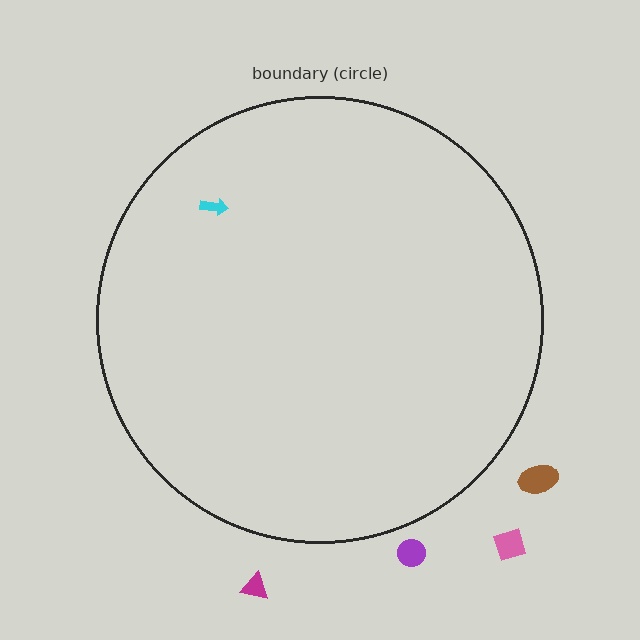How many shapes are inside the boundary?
1 inside, 4 outside.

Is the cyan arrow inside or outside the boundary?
Inside.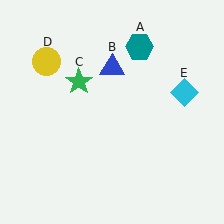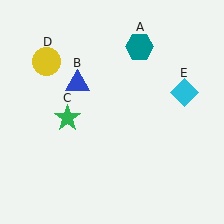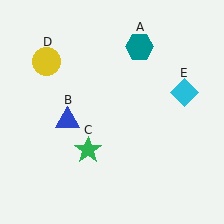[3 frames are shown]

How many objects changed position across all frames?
2 objects changed position: blue triangle (object B), green star (object C).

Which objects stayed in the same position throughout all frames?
Teal hexagon (object A) and yellow circle (object D) and cyan diamond (object E) remained stationary.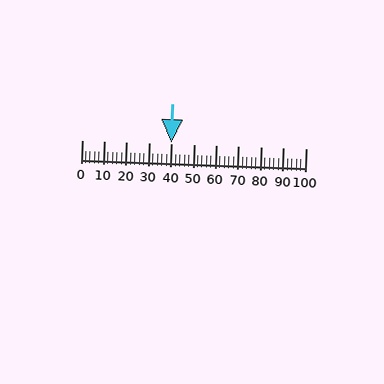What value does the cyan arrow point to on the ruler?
The cyan arrow points to approximately 40.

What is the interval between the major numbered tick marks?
The major tick marks are spaced 10 units apart.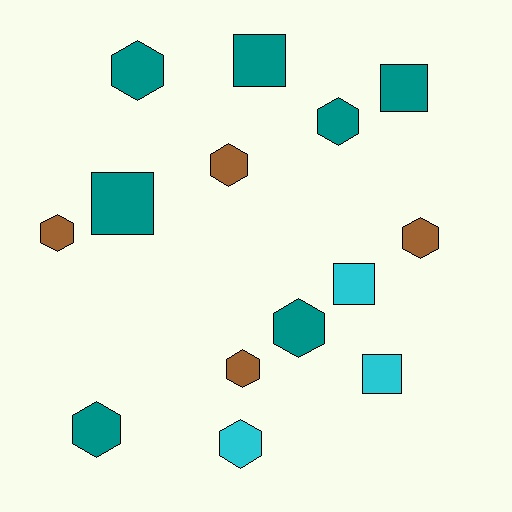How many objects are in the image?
There are 14 objects.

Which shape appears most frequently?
Hexagon, with 9 objects.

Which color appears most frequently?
Teal, with 7 objects.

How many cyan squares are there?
There are 2 cyan squares.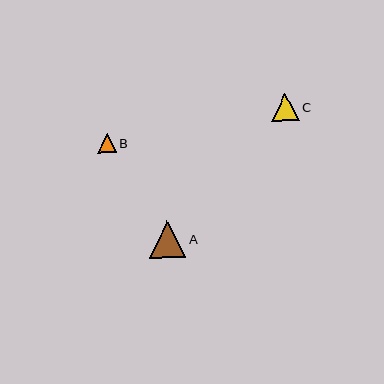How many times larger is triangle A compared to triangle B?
Triangle A is approximately 2.0 times the size of triangle B.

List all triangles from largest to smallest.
From largest to smallest: A, C, B.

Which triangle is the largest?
Triangle A is the largest with a size of approximately 37 pixels.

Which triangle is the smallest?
Triangle B is the smallest with a size of approximately 18 pixels.